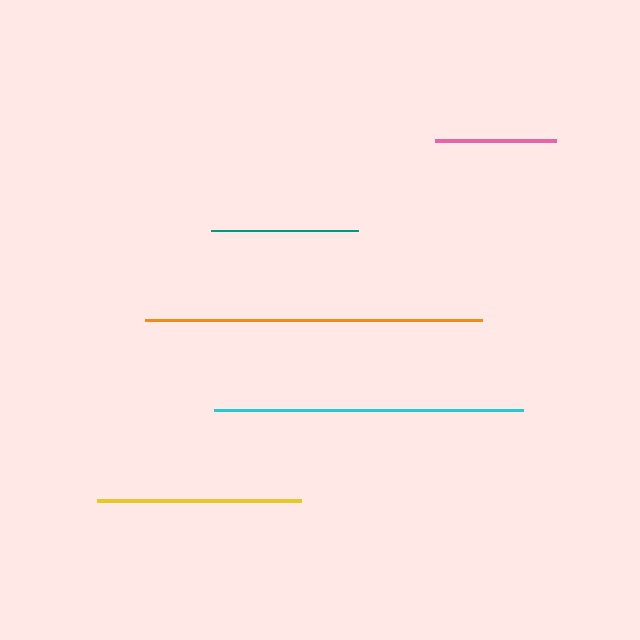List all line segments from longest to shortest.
From longest to shortest: orange, cyan, yellow, teal, pink.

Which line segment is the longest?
The orange line is the longest at approximately 337 pixels.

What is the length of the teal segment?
The teal segment is approximately 148 pixels long.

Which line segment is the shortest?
The pink line is the shortest at approximately 121 pixels.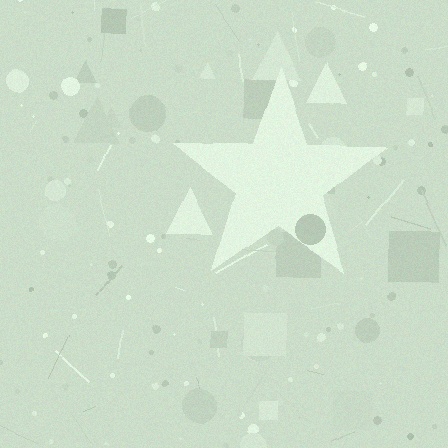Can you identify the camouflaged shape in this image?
The camouflaged shape is a star.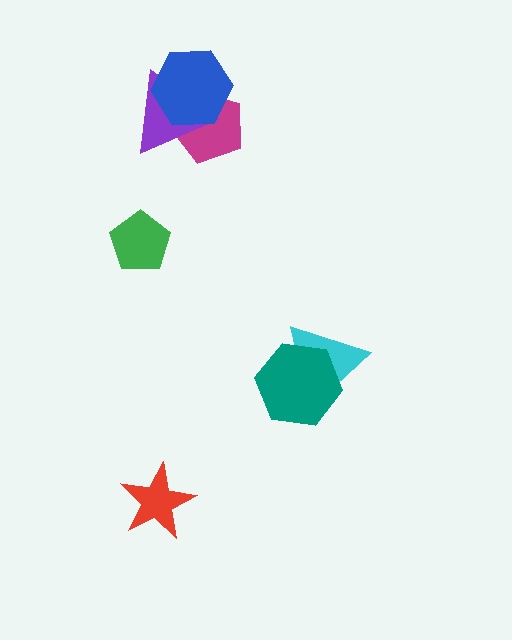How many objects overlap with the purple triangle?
2 objects overlap with the purple triangle.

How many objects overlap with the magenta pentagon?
2 objects overlap with the magenta pentagon.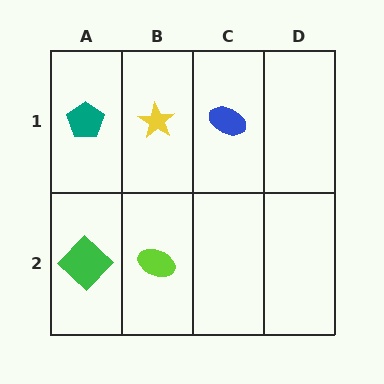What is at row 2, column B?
A lime ellipse.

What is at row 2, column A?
A green diamond.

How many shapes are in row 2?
2 shapes.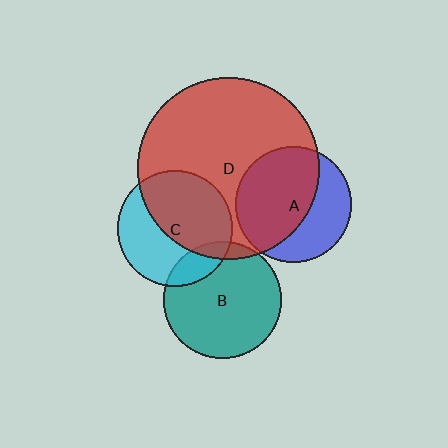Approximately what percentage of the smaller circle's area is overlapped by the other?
Approximately 10%.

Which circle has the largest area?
Circle D (red).